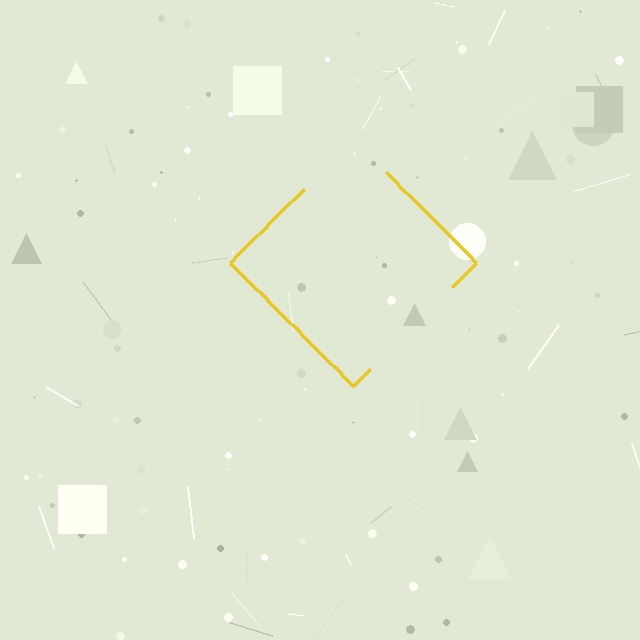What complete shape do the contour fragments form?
The contour fragments form a diamond.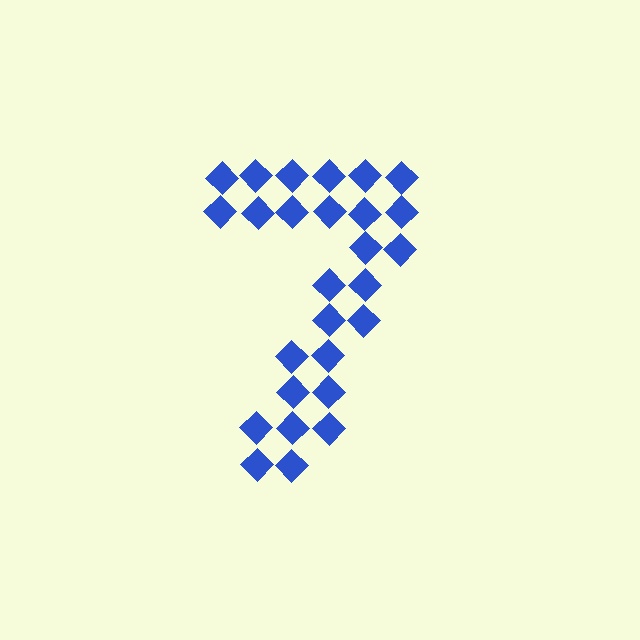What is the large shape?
The large shape is the digit 7.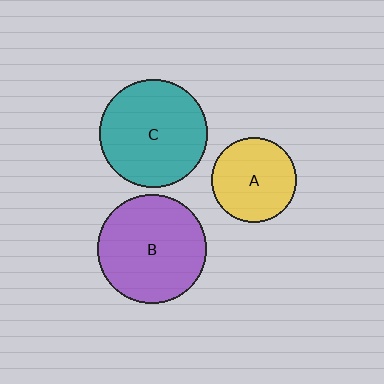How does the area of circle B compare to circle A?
Approximately 1.7 times.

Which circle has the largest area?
Circle B (purple).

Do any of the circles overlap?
No, none of the circles overlap.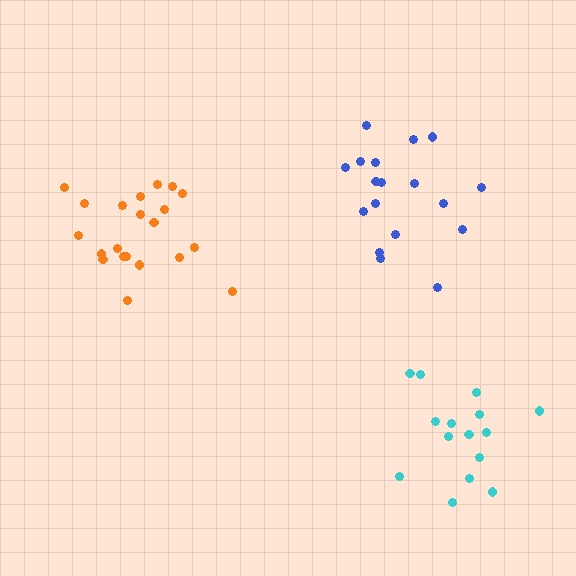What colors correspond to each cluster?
The clusters are colored: blue, orange, cyan.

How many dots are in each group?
Group 1: 18 dots, Group 2: 21 dots, Group 3: 15 dots (54 total).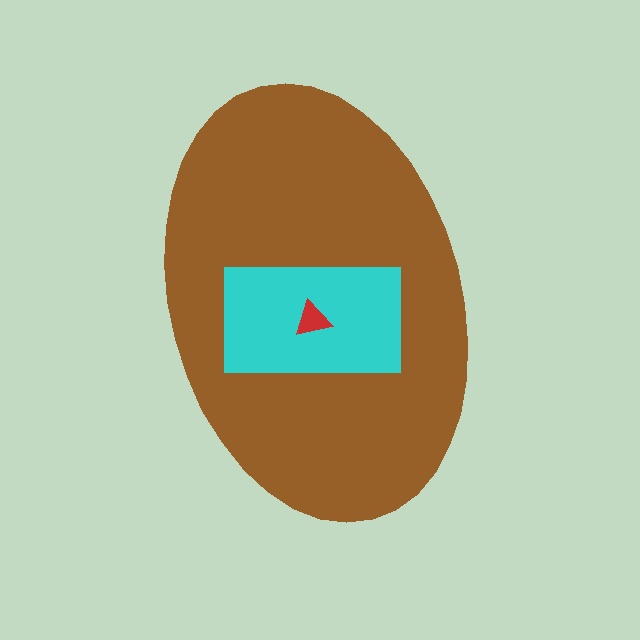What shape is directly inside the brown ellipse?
The cyan rectangle.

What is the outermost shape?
The brown ellipse.